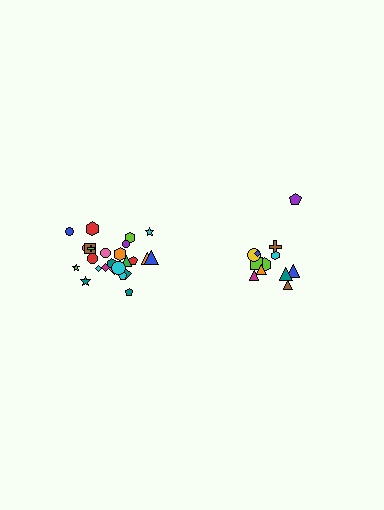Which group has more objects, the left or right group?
The left group.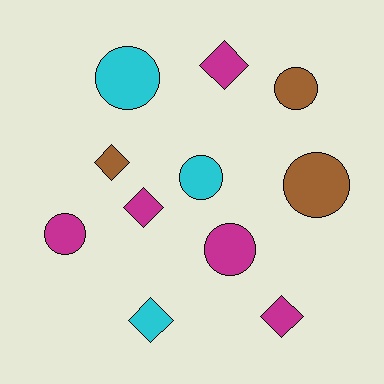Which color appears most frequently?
Magenta, with 5 objects.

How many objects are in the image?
There are 11 objects.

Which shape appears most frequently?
Circle, with 6 objects.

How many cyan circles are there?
There are 2 cyan circles.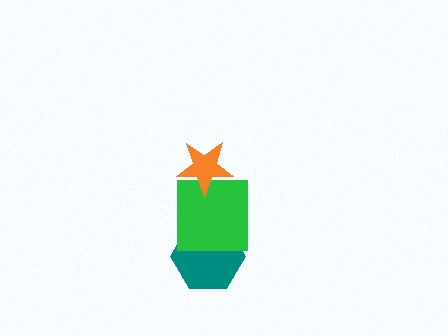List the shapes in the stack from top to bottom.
From top to bottom: the orange star, the green square, the teal hexagon.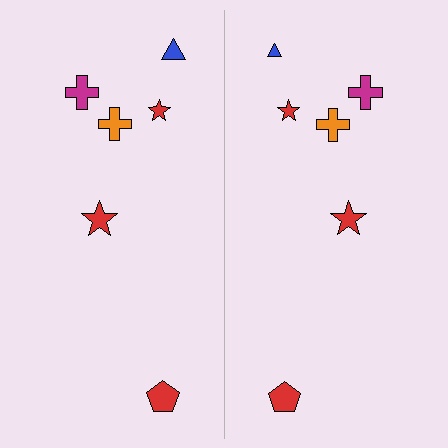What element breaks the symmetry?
The blue triangle on the right side has a different size than its mirror counterpart.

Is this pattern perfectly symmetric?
No, the pattern is not perfectly symmetric. The blue triangle on the right side has a different size than its mirror counterpart.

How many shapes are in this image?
There are 12 shapes in this image.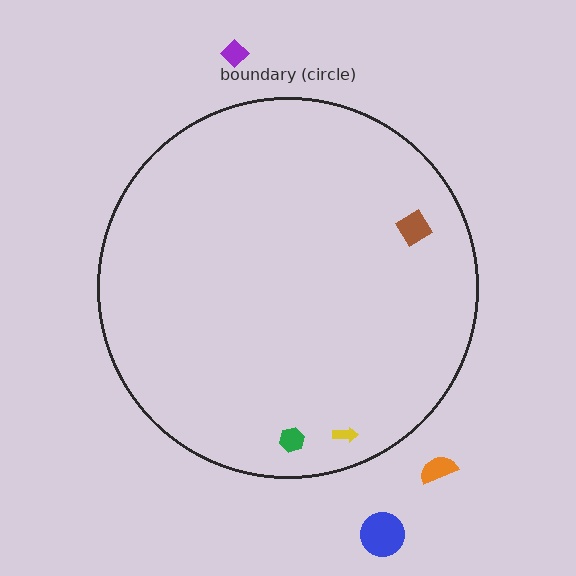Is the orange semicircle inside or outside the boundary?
Outside.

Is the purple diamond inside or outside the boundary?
Outside.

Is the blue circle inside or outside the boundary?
Outside.